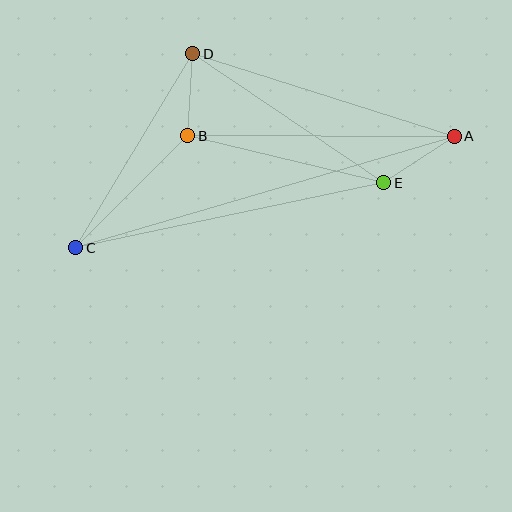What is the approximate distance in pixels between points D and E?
The distance between D and E is approximately 230 pixels.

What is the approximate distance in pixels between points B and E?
The distance between B and E is approximately 201 pixels.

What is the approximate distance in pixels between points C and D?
The distance between C and D is approximately 226 pixels.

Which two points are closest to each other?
Points B and D are closest to each other.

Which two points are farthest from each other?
Points A and C are farthest from each other.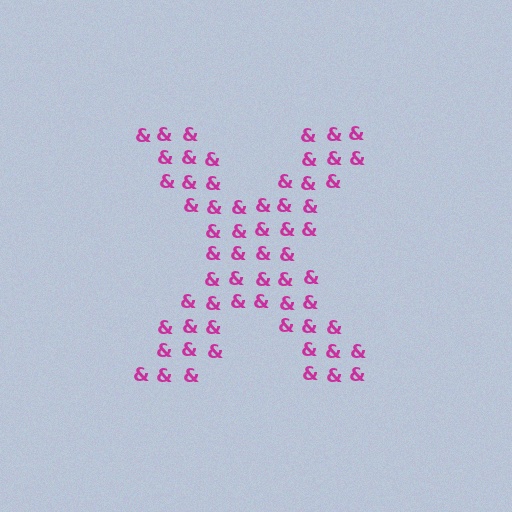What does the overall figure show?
The overall figure shows the letter X.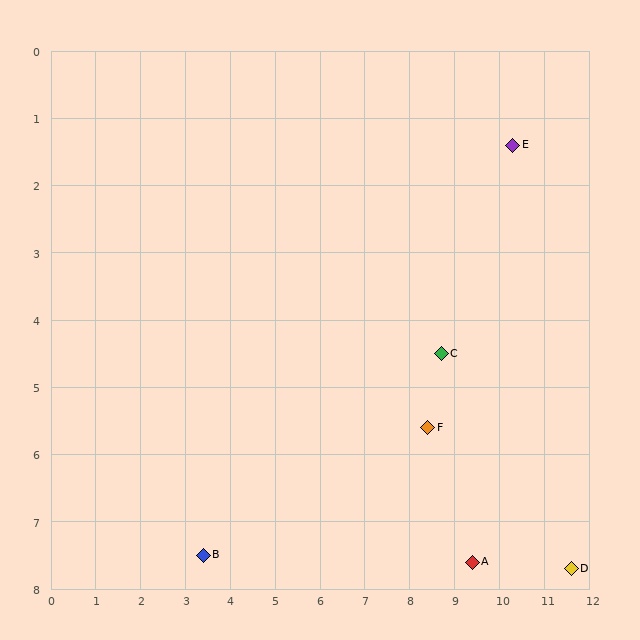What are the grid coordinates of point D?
Point D is at approximately (11.6, 7.7).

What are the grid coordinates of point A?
Point A is at approximately (9.4, 7.6).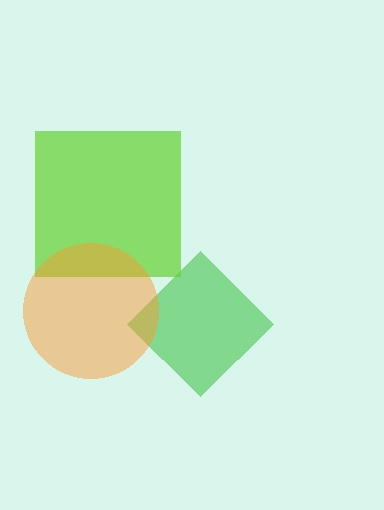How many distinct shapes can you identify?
There are 3 distinct shapes: a green diamond, a lime square, an orange circle.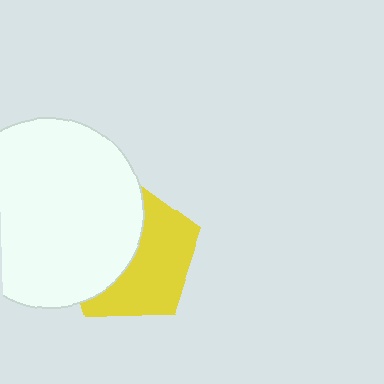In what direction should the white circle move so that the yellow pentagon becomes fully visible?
The white circle should move left. That is the shortest direction to clear the overlap and leave the yellow pentagon fully visible.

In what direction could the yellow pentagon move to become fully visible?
The yellow pentagon could move right. That would shift it out from behind the white circle entirely.